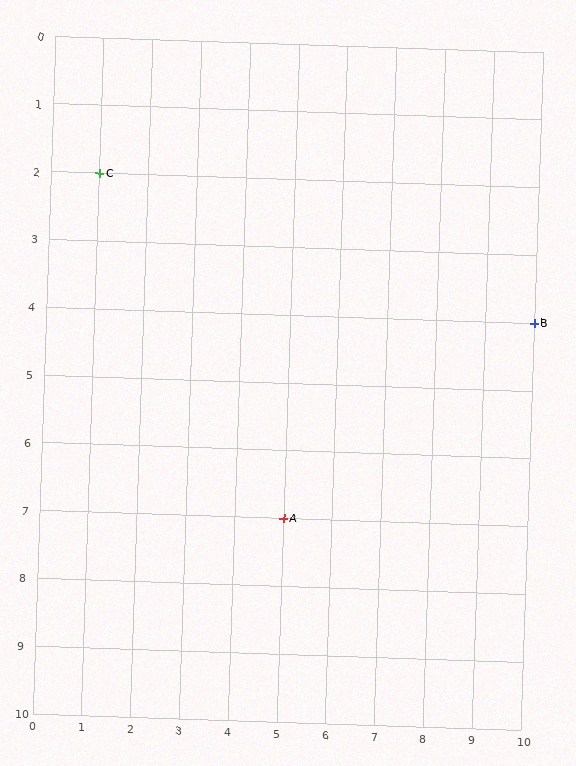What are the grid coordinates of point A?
Point A is at grid coordinates (5, 7).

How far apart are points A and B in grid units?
Points A and B are 5 columns and 3 rows apart (about 5.8 grid units diagonally).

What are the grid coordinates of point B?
Point B is at grid coordinates (10, 4).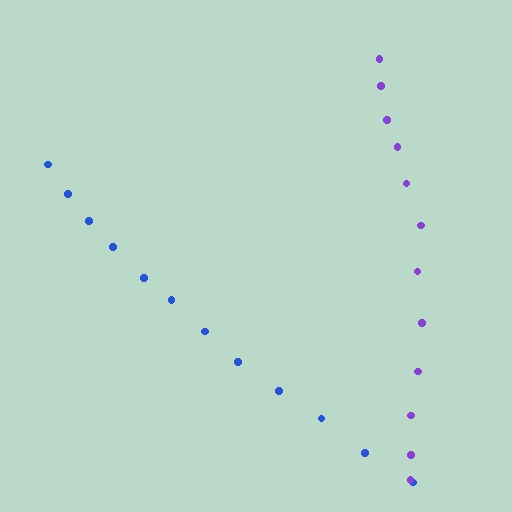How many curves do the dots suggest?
There are 2 distinct paths.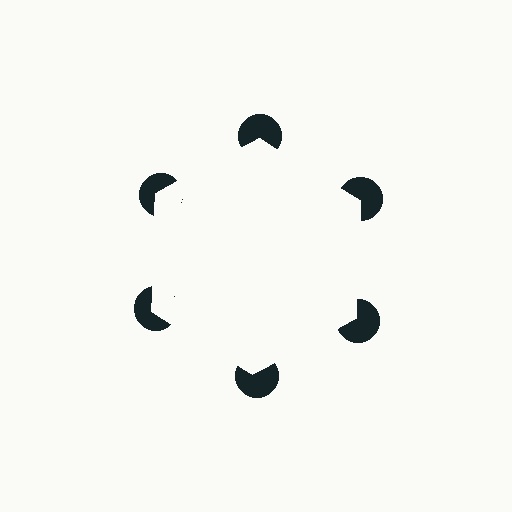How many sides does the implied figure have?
6 sides.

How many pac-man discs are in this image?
There are 6 — one at each vertex of the illusory hexagon.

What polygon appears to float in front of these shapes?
An illusory hexagon — its edges are inferred from the aligned wedge cuts in the pac-man discs, not physically drawn.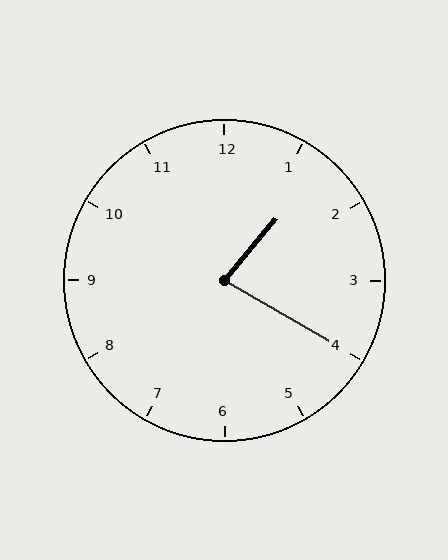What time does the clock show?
1:20.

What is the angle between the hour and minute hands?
Approximately 80 degrees.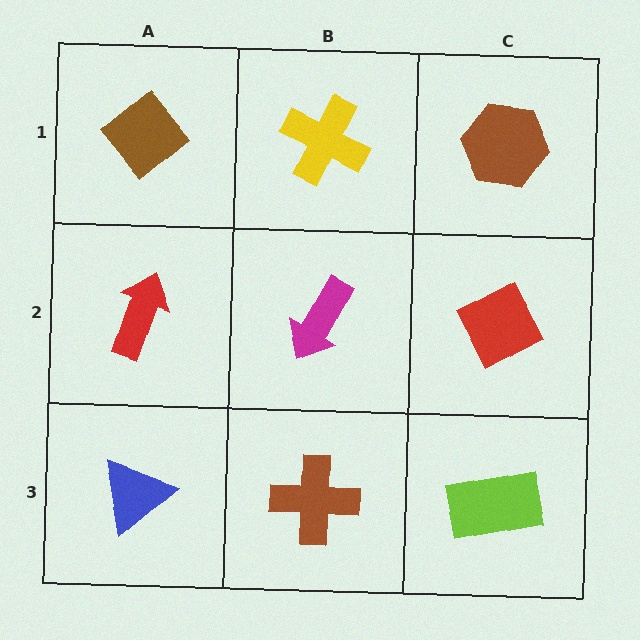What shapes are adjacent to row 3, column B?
A magenta arrow (row 2, column B), a blue triangle (row 3, column A), a lime rectangle (row 3, column C).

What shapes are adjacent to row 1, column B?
A magenta arrow (row 2, column B), a brown diamond (row 1, column A), a brown hexagon (row 1, column C).